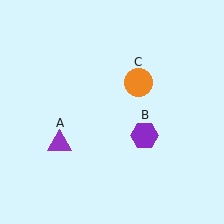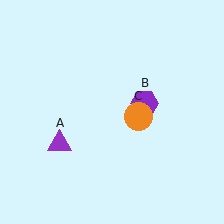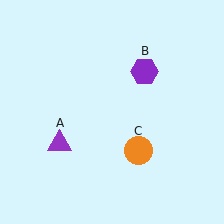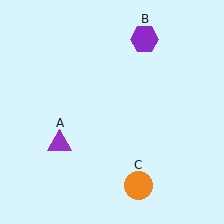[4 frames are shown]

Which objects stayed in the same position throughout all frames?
Purple triangle (object A) remained stationary.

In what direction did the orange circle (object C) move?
The orange circle (object C) moved down.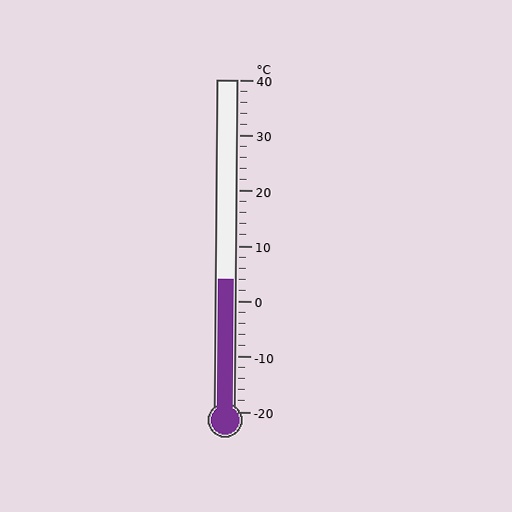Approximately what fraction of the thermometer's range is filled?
The thermometer is filled to approximately 40% of its range.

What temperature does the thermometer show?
The thermometer shows approximately 4°C.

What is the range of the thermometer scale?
The thermometer scale ranges from -20°C to 40°C.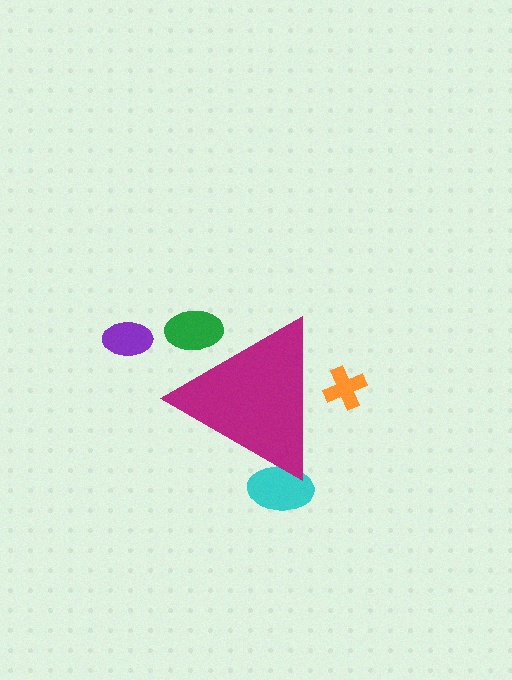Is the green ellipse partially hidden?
Yes, the green ellipse is partially hidden behind the magenta triangle.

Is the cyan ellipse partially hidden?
Yes, the cyan ellipse is partially hidden behind the magenta triangle.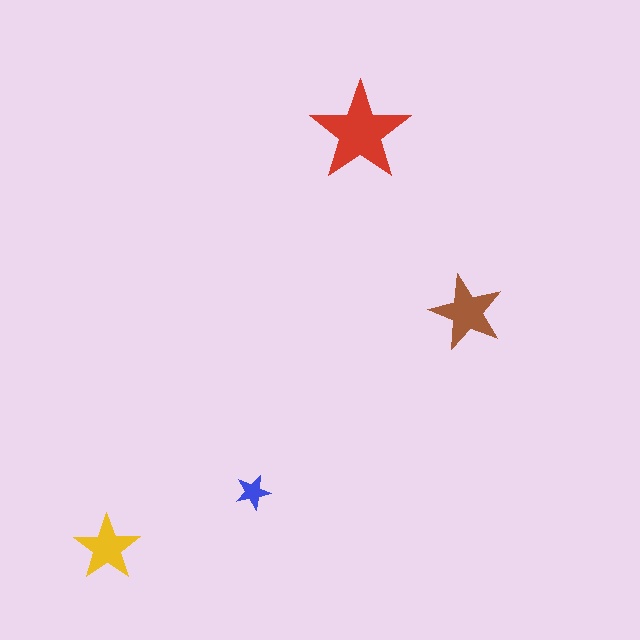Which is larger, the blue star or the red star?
The red one.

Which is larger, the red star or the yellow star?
The red one.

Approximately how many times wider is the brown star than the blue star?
About 2 times wider.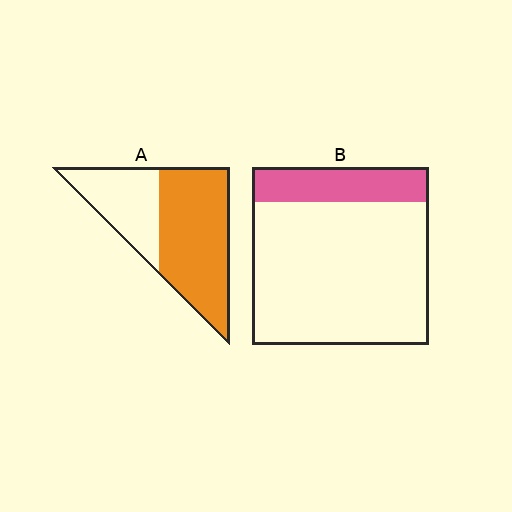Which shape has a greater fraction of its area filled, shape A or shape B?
Shape A.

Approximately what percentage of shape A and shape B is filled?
A is approximately 65% and B is approximately 20%.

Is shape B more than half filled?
No.